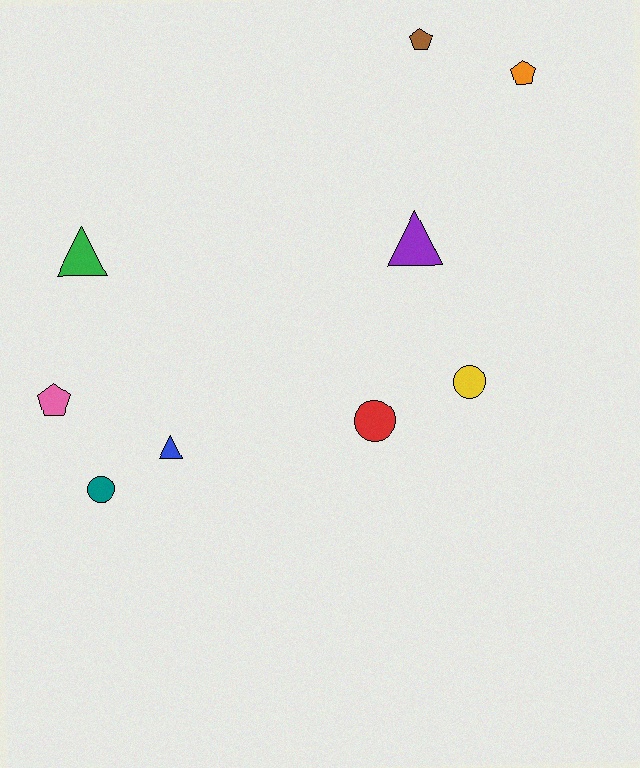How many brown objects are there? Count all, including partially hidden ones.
There is 1 brown object.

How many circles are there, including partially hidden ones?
There are 3 circles.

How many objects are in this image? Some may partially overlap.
There are 9 objects.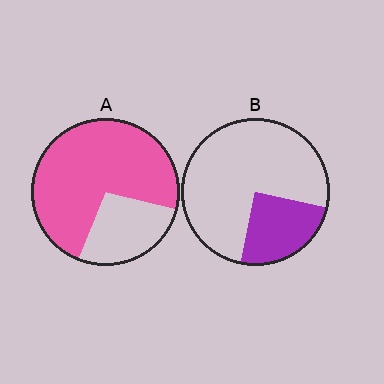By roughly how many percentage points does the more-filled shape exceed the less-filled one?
By roughly 50 percentage points (A over B).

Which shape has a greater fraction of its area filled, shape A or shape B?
Shape A.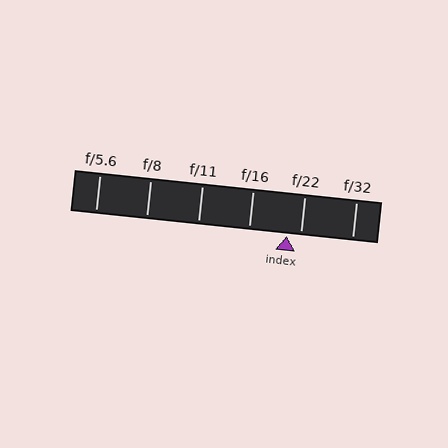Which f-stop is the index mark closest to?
The index mark is closest to f/22.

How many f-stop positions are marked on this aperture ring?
There are 6 f-stop positions marked.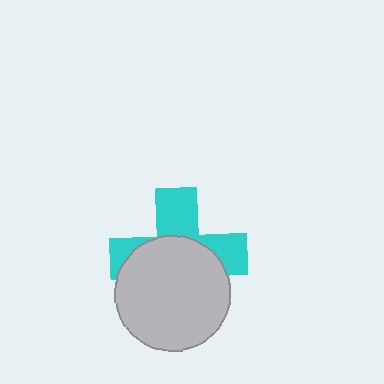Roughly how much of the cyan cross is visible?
A small part of it is visible (roughly 42%).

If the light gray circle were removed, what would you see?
You would see the complete cyan cross.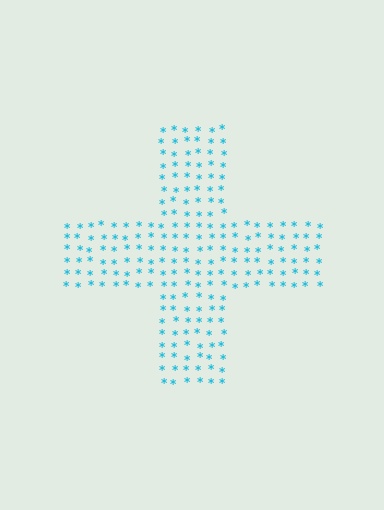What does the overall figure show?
The overall figure shows a cross.